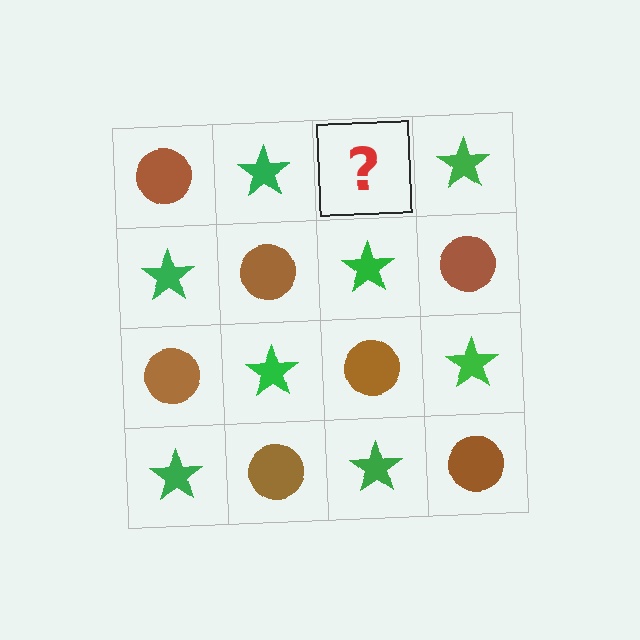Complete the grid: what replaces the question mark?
The question mark should be replaced with a brown circle.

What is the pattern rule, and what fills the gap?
The rule is that it alternates brown circle and green star in a checkerboard pattern. The gap should be filled with a brown circle.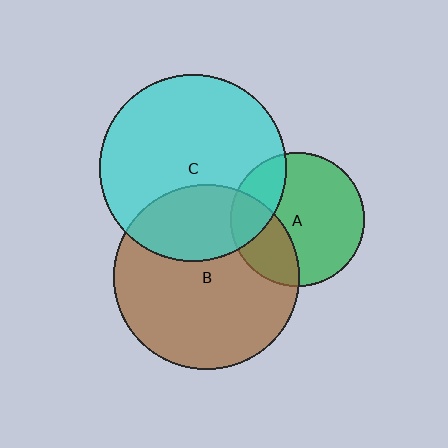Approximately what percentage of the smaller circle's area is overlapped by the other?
Approximately 30%.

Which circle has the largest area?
Circle C (cyan).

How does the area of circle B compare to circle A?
Approximately 1.9 times.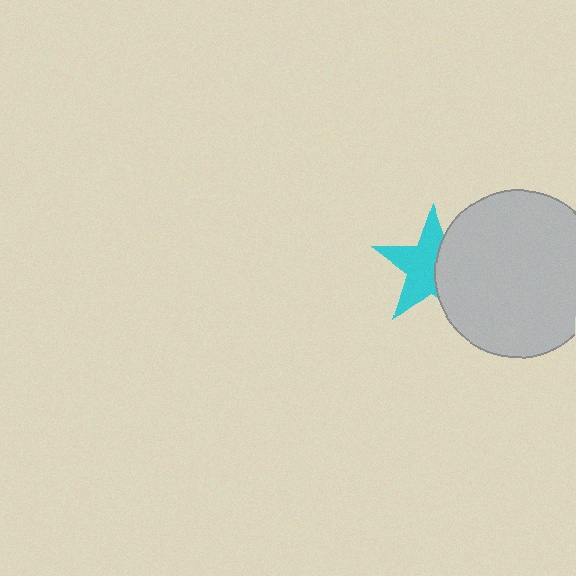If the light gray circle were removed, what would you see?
You would see the complete cyan star.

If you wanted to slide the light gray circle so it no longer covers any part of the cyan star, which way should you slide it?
Slide it right — that is the most direct way to separate the two shapes.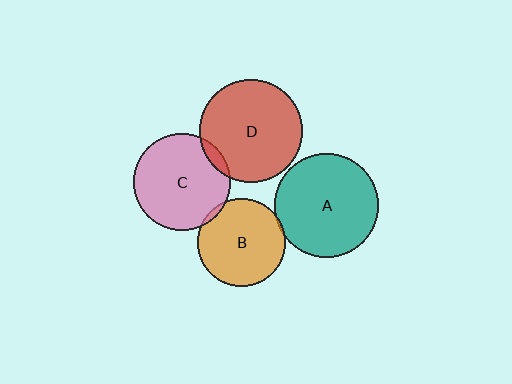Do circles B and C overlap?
Yes.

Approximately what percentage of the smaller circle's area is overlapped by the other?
Approximately 5%.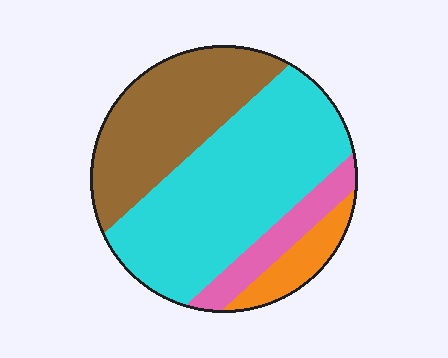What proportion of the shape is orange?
Orange takes up about one tenth (1/10) of the shape.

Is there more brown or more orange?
Brown.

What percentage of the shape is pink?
Pink takes up less than a quarter of the shape.